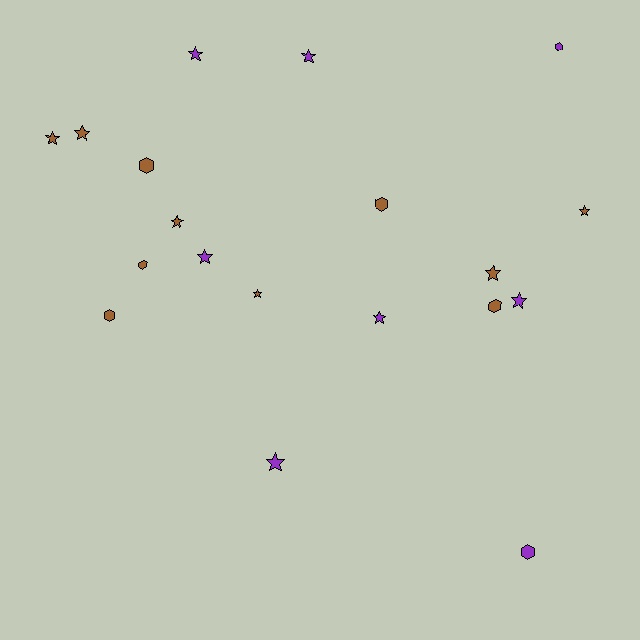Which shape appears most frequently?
Star, with 12 objects.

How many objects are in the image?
There are 19 objects.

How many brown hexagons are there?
There are 5 brown hexagons.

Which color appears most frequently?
Brown, with 11 objects.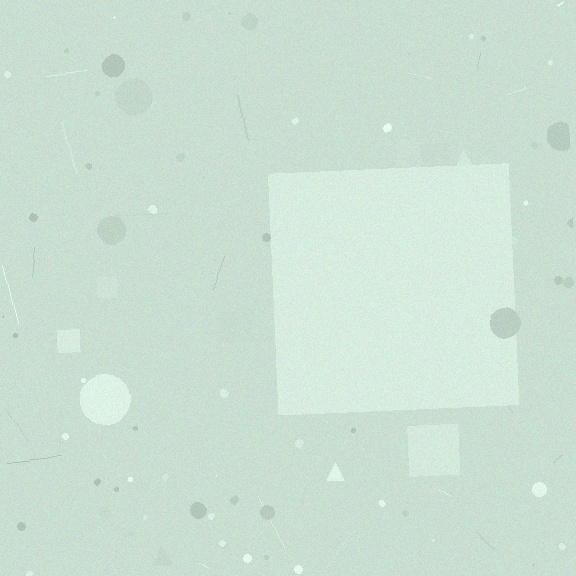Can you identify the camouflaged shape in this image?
The camouflaged shape is a square.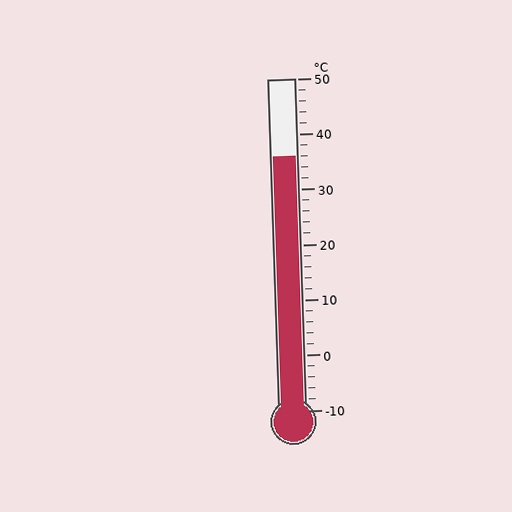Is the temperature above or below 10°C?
The temperature is above 10°C.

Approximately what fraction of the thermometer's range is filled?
The thermometer is filled to approximately 75% of its range.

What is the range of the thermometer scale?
The thermometer scale ranges from -10°C to 50°C.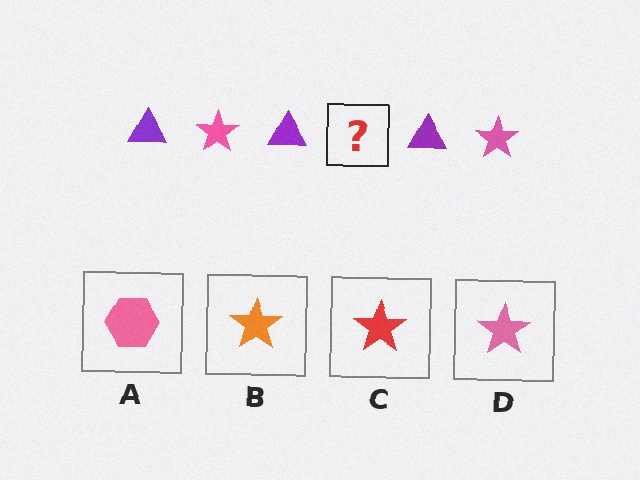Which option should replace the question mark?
Option D.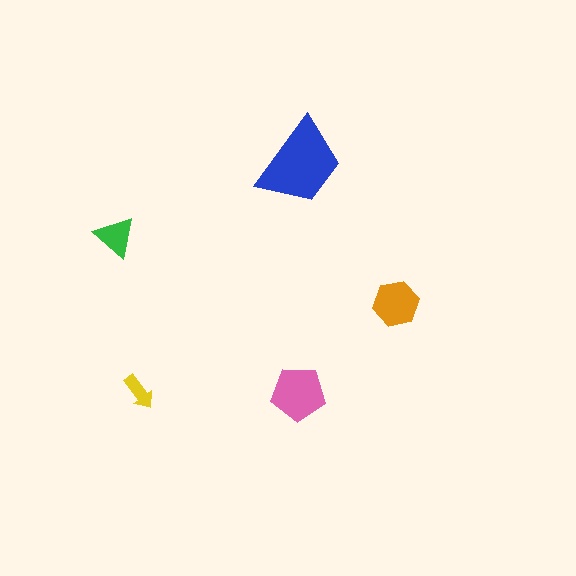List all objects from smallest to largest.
The yellow arrow, the green triangle, the orange hexagon, the pink pentagon, the blue trapezoid.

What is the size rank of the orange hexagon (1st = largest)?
3rd.